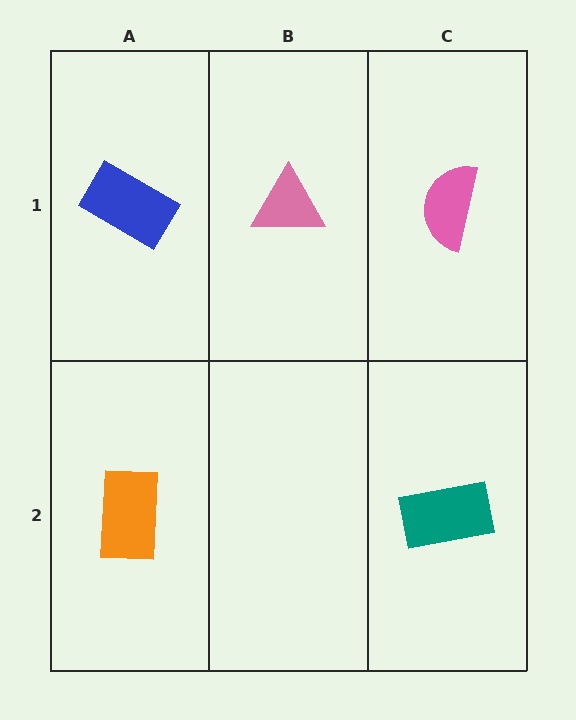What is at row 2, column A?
An orange rectangle.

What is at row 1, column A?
A blue rectangle.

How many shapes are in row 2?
2 shapes.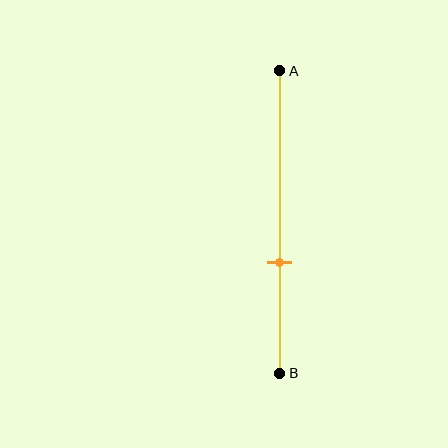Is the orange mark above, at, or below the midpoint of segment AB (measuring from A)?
The orange mark is below the midpoint of segment AB.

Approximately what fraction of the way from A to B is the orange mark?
The orange mark is approximately 65% of the way from A to B.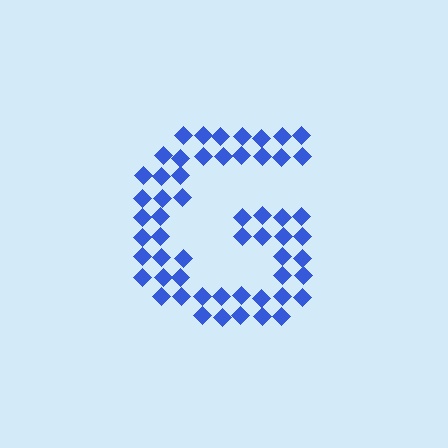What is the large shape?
The large shape is the letter G.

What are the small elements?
The small elements are diamonds.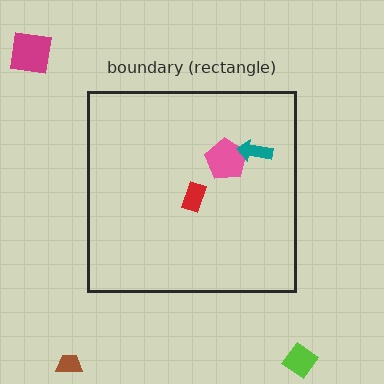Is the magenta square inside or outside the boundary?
Outside.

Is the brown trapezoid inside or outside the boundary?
Outside.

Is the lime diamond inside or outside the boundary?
Outside.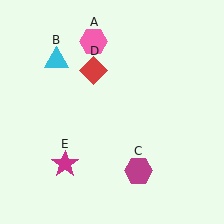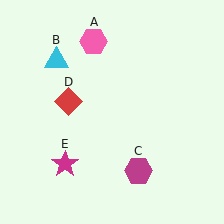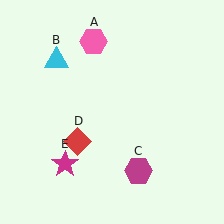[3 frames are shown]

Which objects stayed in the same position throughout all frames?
Pink hexagon (object A) and cyan triangle (object B) and magenta hexagon (object C) and magenta star (object E) remained stationary.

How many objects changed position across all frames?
1 object changed position: red diamond (object D).